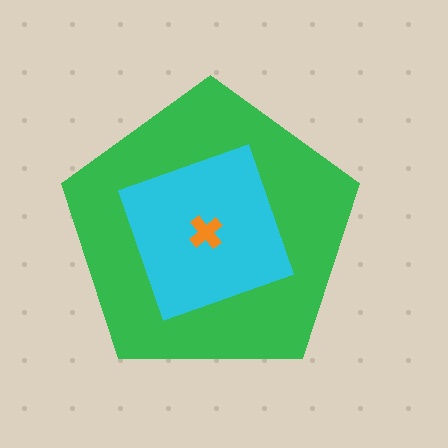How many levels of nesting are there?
3.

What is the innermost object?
The orange cross.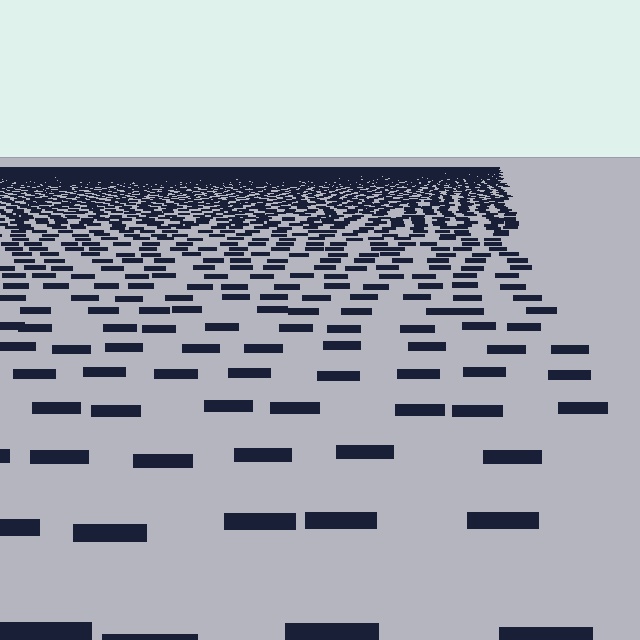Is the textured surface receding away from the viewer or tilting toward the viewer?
The surface is receding away from the viewer. Texture elements get smaller and denser toward the top.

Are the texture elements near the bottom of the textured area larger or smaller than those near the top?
Larger. Near the bottom, elements are closer to the viewer and appear at a bigger on-screen size.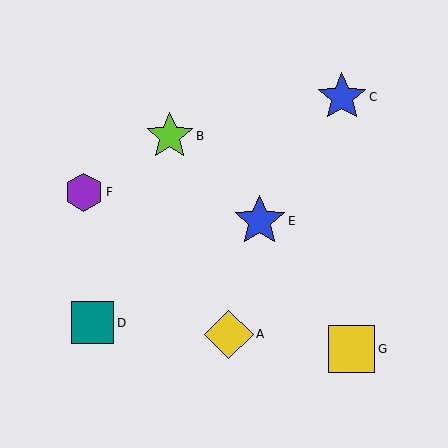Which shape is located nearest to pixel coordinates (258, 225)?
The blue star (labeled E) at (260, 221) is nearest to that location.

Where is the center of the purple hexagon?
The center of the purple hexagon is at (84, 192).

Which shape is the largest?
The blue star (labeled E) is the largest.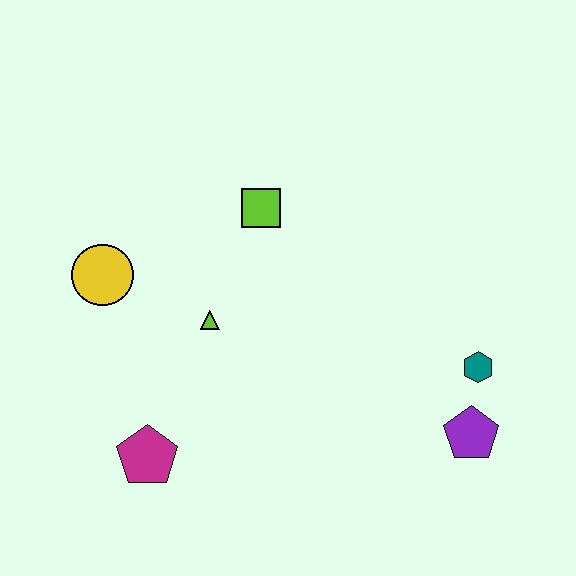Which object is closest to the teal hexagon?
The purple pentagon is closest to the teal hexagon.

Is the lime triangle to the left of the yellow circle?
No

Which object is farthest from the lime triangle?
The purple pentagon is farthest from the lime triangle.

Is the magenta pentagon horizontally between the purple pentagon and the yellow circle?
Yes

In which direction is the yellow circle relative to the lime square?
The yellow circle is to the left of the lime square.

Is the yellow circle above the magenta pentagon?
Yes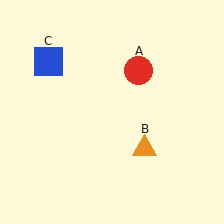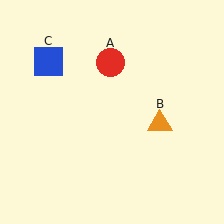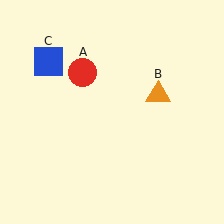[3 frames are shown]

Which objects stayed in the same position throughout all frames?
Blue square (object C) remained stationary.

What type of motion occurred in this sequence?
The red circle (object A), orange triangle (object B) rotated counterclockwise around the center of the scene.